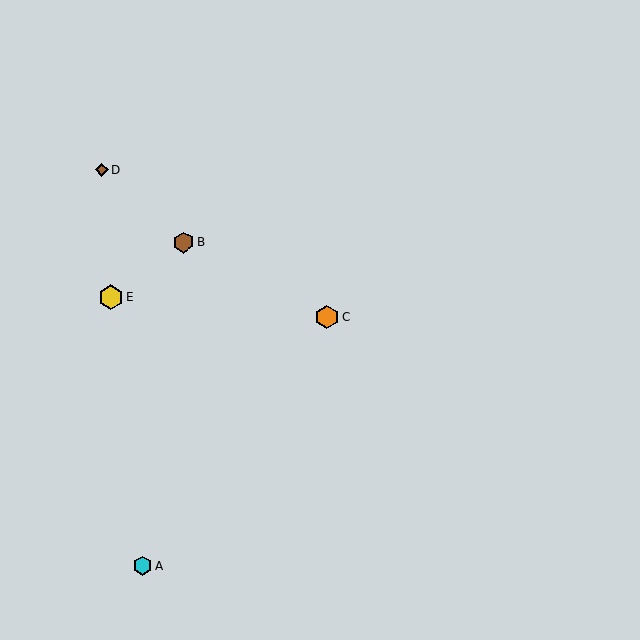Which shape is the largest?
The yellow hexagon (labeled E) is the largest.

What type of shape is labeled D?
Shape D is a brown diamond.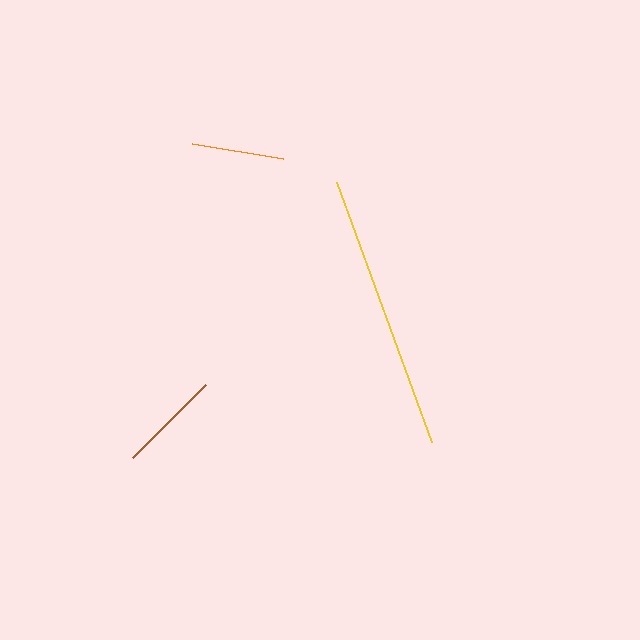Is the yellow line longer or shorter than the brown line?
The yellow line is longer than the brown line.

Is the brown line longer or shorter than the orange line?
The brown line is longer than the orange line.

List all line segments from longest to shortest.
From longest to shortest: yellow, brown, orange.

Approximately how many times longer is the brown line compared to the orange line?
The brown line is approximately 1.1 times the length of the orange line.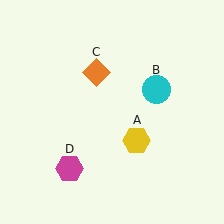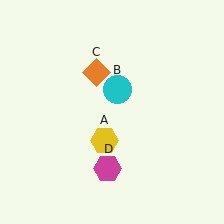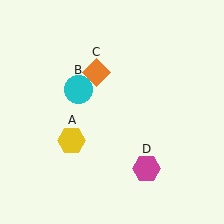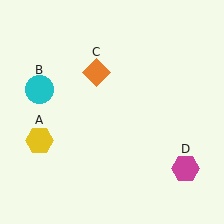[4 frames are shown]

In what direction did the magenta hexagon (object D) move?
The magenta hexagon (object D) moved right.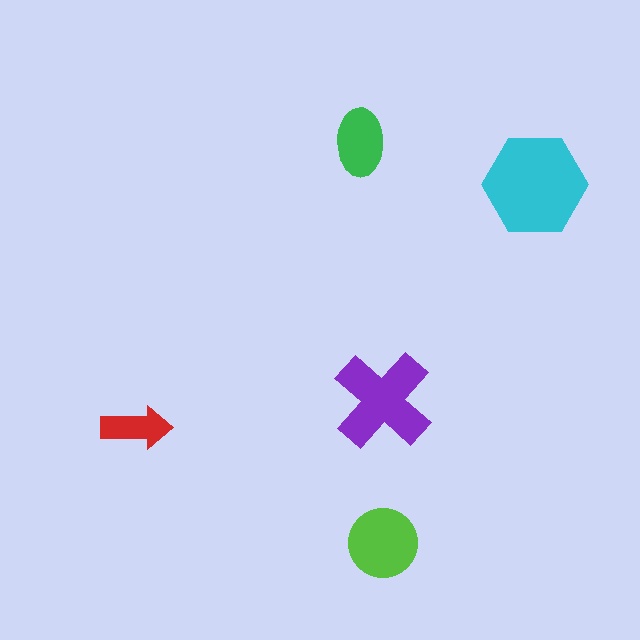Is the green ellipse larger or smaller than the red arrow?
Larger.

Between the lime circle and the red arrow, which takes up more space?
The lime circle.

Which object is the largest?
The cyan hexagon.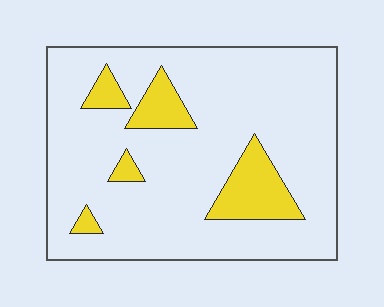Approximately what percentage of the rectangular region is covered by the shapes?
Approximately 15%.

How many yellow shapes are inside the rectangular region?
5.